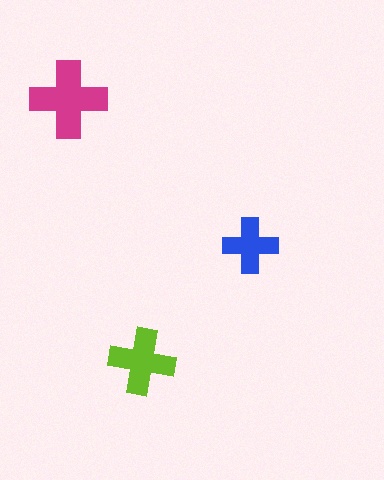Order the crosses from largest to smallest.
the magenta one, the lime one, the blue one.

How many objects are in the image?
There are 3 objects in the image.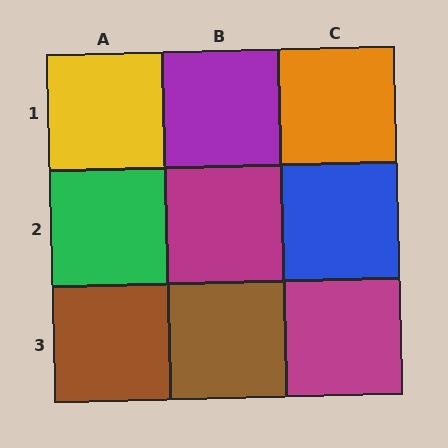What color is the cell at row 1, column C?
Orange.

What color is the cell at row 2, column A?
Green.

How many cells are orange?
1 cell is orange.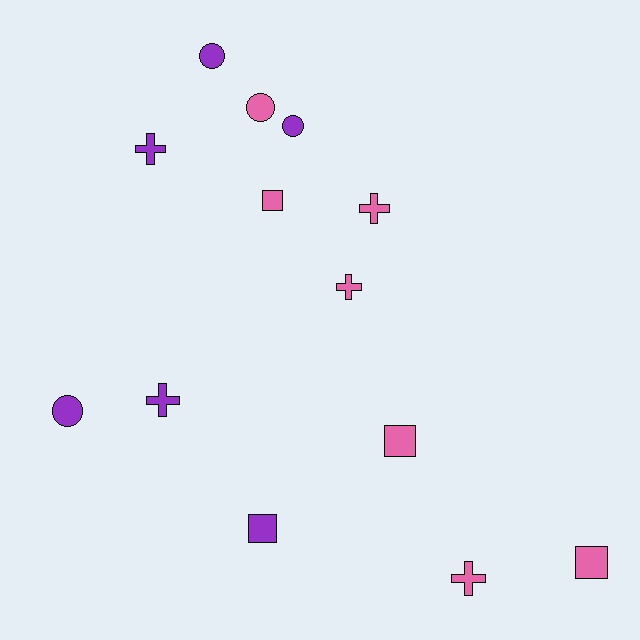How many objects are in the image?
There are 13 objects.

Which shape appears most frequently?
Cross, with 5 objects.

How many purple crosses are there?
There are 2 purple crosses.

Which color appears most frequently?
Pink, with 7 objects.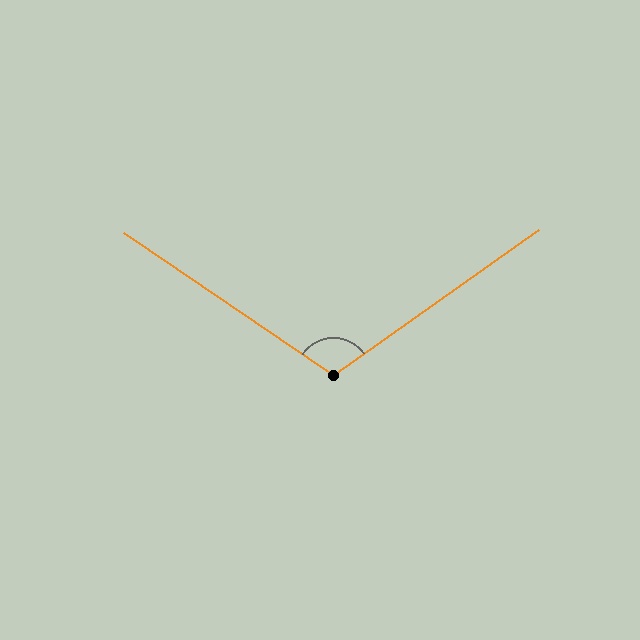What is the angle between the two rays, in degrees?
Approximately 111 degrees.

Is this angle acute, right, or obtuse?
It is obtuse.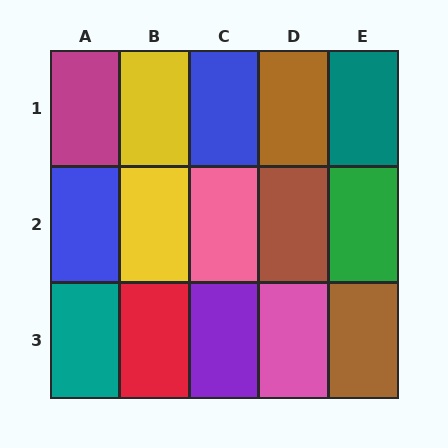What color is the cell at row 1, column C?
Blue.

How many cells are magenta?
1 cell is magenta.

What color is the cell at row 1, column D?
Brown.